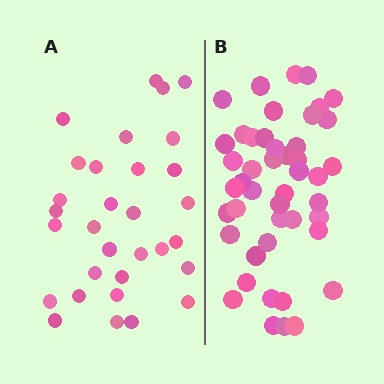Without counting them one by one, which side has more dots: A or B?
Region B (the right region) has more dots.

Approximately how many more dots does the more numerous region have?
Region B has approximately 15 more dots than region A.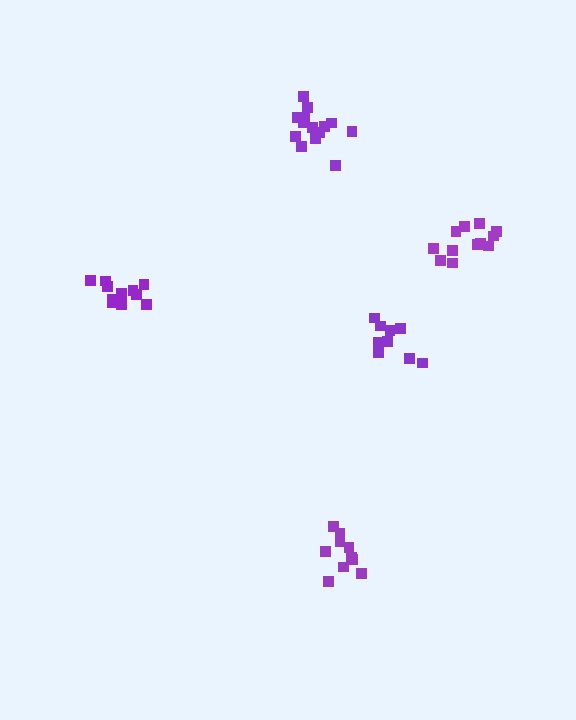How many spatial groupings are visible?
There are 5 spatial groupings.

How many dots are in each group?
Group 1: 11 dots, Group 2: 12 dots, Group 3: 10 dots, Group 4: 9 dots, Group 5: 15 dots (57 total).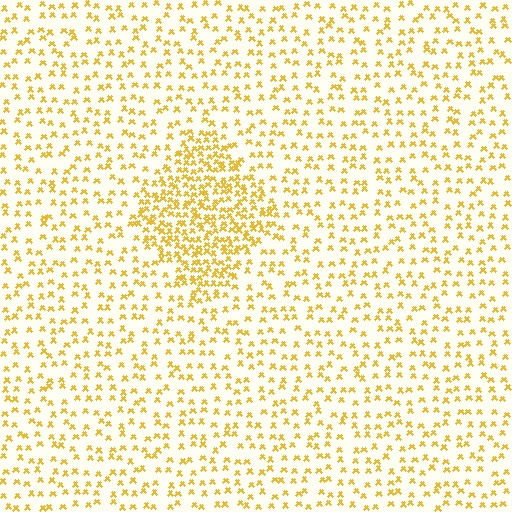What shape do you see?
I see a diamond.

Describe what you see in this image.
The image contains small yellow elements arranged at two different densities. A diamond-shaped region is visible where the elements are more densely packed than the surrounding area.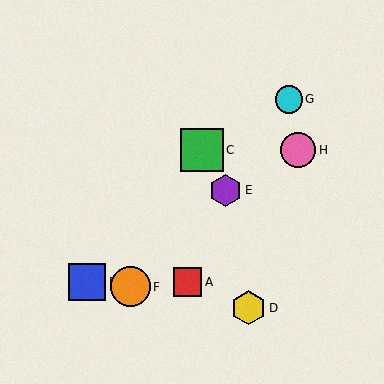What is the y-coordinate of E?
Object E is at y≈190.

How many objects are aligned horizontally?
2 objects (C, H) are aligned horizontally.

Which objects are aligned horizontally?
Objects C, H are aligned horizontally.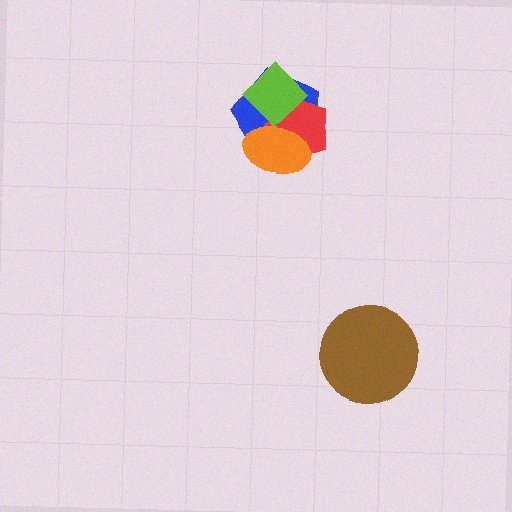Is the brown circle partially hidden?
No, no other shape covers it.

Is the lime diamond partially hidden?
Yes, it is partially covered by another shape.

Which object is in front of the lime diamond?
The orange ellipse is in front of the lime diamond.